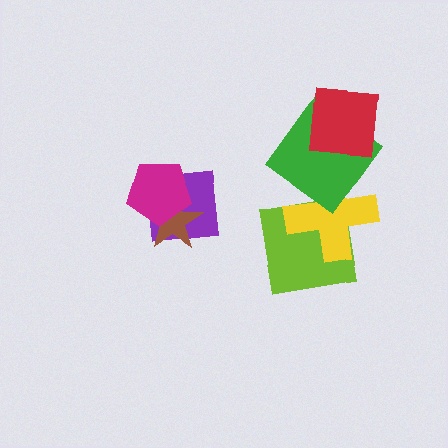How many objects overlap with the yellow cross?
2 objects overlap with the yellow cross.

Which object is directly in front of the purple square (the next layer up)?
The brown star is directly in front of the purple square.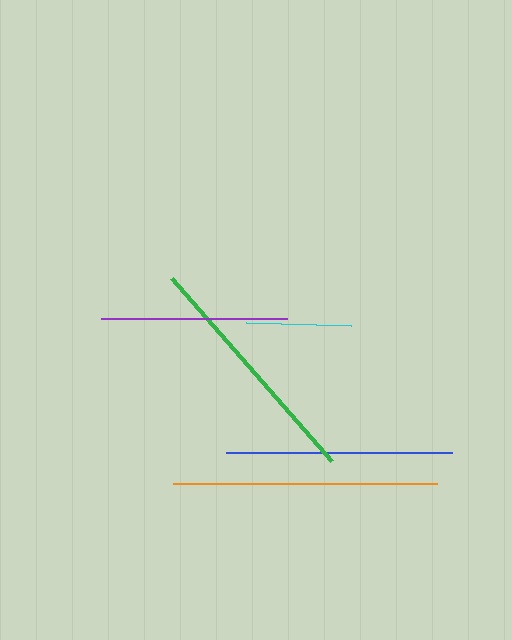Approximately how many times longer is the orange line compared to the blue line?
The orange line is approximately 1.2 times the length of the blue line.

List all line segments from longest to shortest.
From longest to shortest: orange, green, blue, purple, cyan.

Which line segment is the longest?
The orange line is the longest at approximately 265 pixels.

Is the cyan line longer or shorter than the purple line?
The purple line is longer than the cyan line.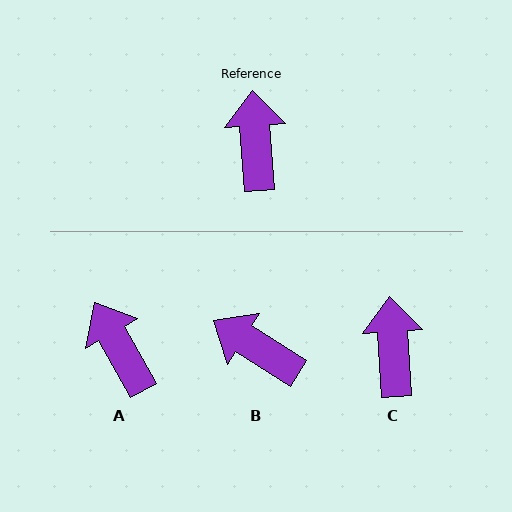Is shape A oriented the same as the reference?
No, it is off by about 25 degrees.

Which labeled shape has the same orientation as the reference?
C.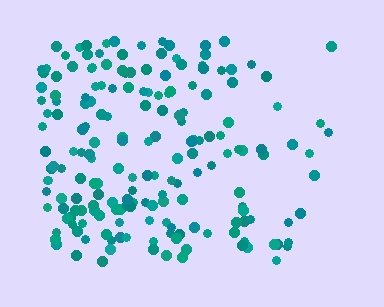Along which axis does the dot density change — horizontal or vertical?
Horizontal.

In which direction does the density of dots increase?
From right to left, with the left side densest.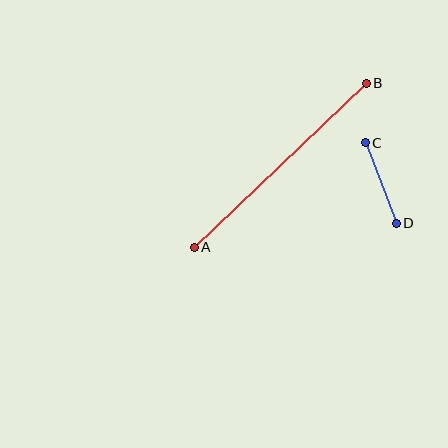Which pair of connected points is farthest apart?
Points A and B are farthest apart.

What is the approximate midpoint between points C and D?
The midpoint is at approximately (381, 183) pixels.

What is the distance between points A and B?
The distance is approximately 238 pixels.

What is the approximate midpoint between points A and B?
The midpoint is at approximately (280, 165) pixels.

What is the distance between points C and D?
The distance is approximately 86 pixels.